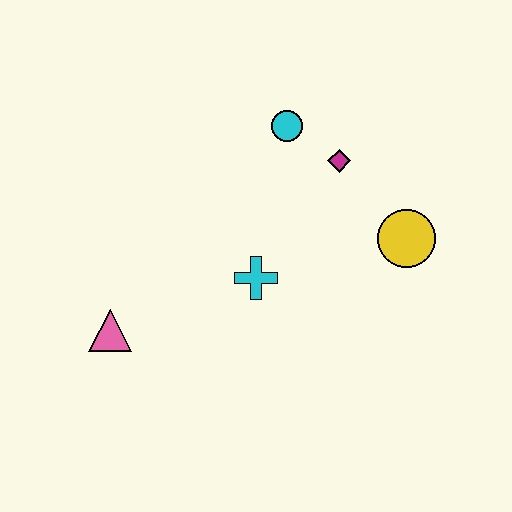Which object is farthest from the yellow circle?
The pink triangle is farthest from the yellow circle.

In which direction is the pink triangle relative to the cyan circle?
The pink triangle is below the cyan circle.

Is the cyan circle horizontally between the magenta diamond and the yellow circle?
No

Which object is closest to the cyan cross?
The magenta diamond is closest to the cyan cross.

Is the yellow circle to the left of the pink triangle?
No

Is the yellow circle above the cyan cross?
Yes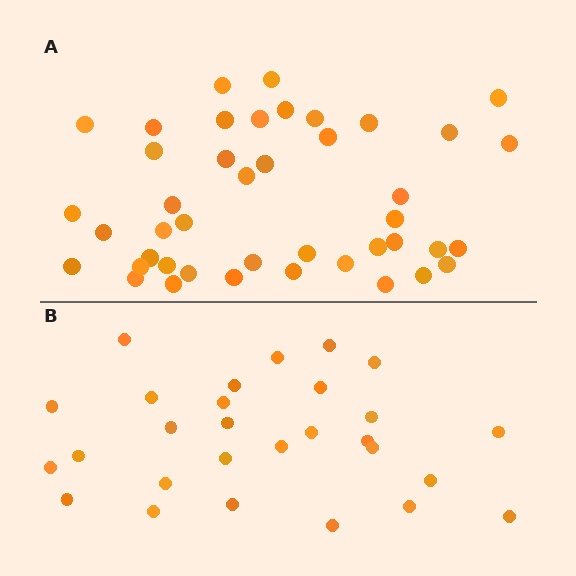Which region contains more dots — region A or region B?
Region A (the top region) has more dots.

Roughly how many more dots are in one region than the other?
Region A has approximately 15 more dots than region B.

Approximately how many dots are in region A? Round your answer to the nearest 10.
About 40 dots. (The exact count is 43, which rounds to 40.)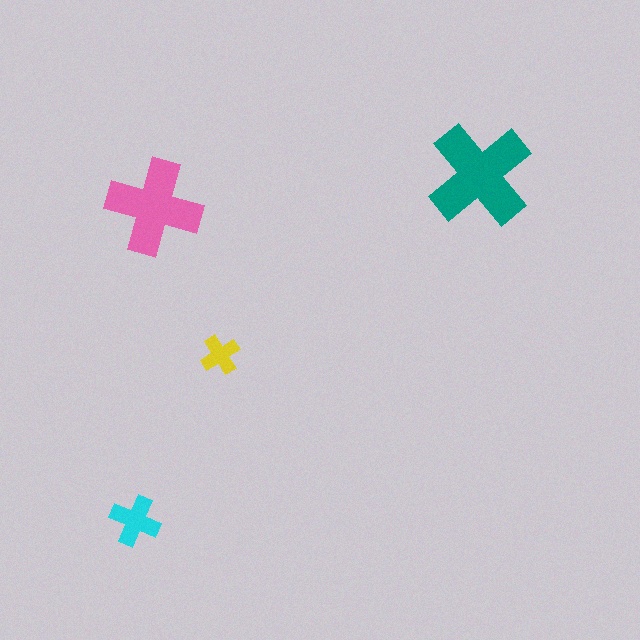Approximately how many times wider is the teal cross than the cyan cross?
About 2 times wider.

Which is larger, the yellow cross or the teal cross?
The teal one.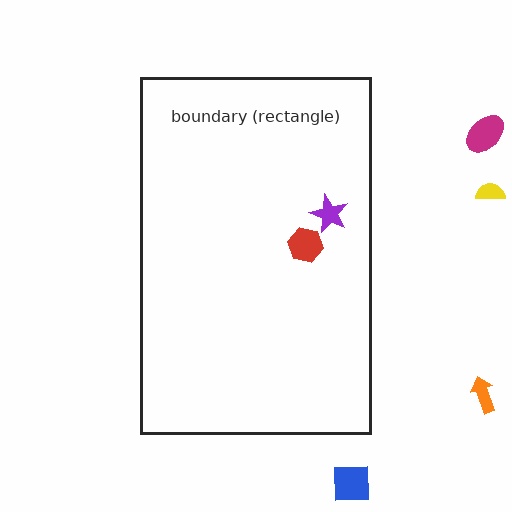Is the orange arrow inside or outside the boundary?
Outside.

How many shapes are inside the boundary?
2 inside, 4 outside.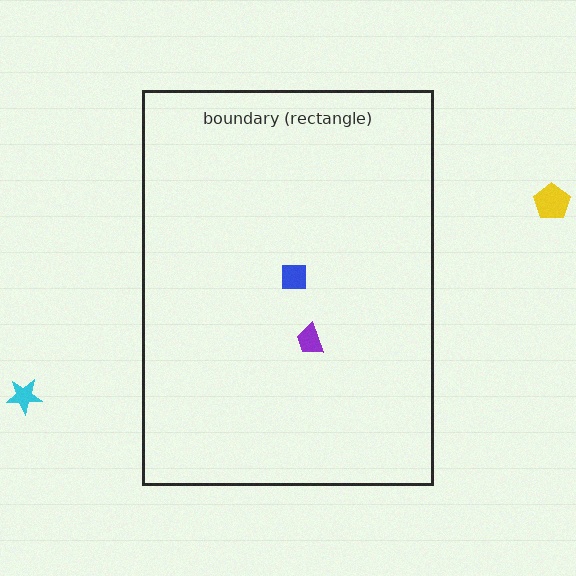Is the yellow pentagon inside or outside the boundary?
Outside.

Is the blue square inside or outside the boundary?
Inside.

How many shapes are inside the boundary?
2 inside, 2 outside.